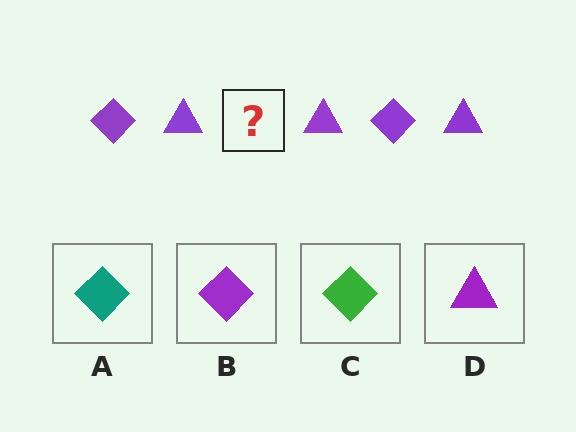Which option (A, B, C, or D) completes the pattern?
B.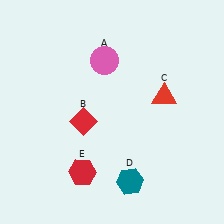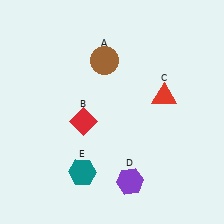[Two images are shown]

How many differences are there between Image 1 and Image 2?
There are 3 differences between the two images.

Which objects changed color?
A changed from pink to brown. D changed from teal to purple. E changed from red to teal.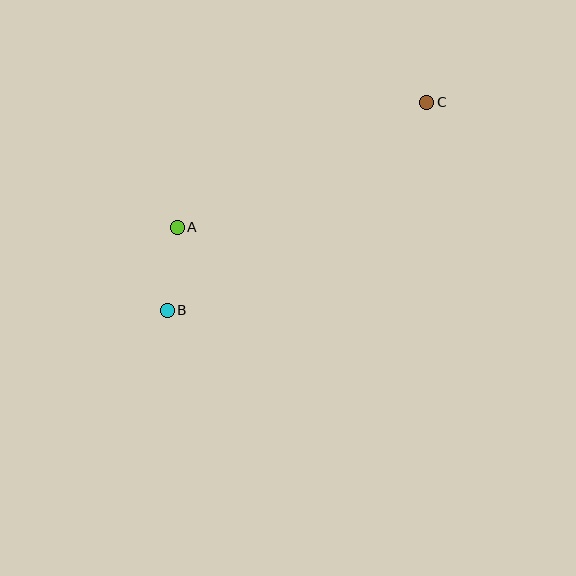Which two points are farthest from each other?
Points B and C are farthest from each other.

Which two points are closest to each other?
Points A and B are closest to each other.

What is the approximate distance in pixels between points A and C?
The distance between A and C is approximately 279 pixels.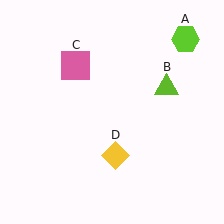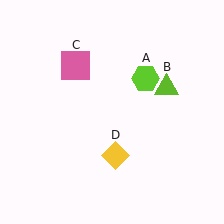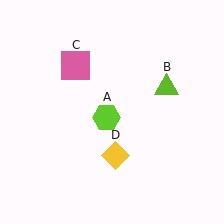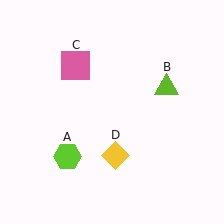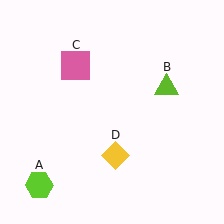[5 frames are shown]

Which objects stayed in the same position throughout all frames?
Lime triangle (object B) and pink square (object C) and yellow diamond (object D) remained stationary.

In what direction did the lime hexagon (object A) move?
The lime hexagon (object A) moved down and to the left.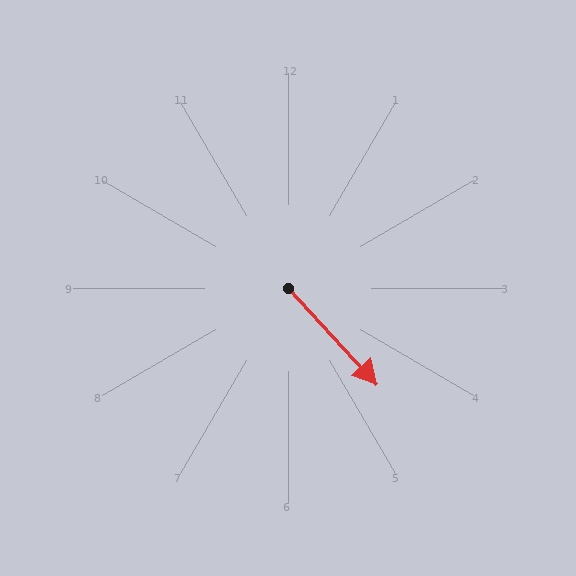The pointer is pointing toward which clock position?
Roughly 5 o'clock.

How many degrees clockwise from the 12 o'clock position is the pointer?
Approximately 137 degrees.